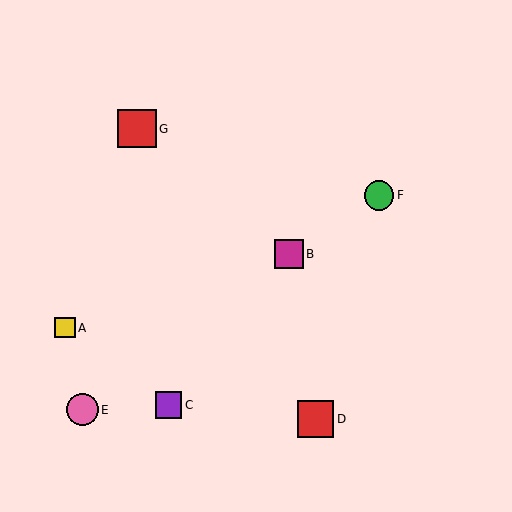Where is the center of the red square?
The center of the red square is at (137, 129).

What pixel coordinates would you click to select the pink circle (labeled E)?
Click at (82, 410) to select the pink circle E.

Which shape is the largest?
The red square (labeled G) is the largest.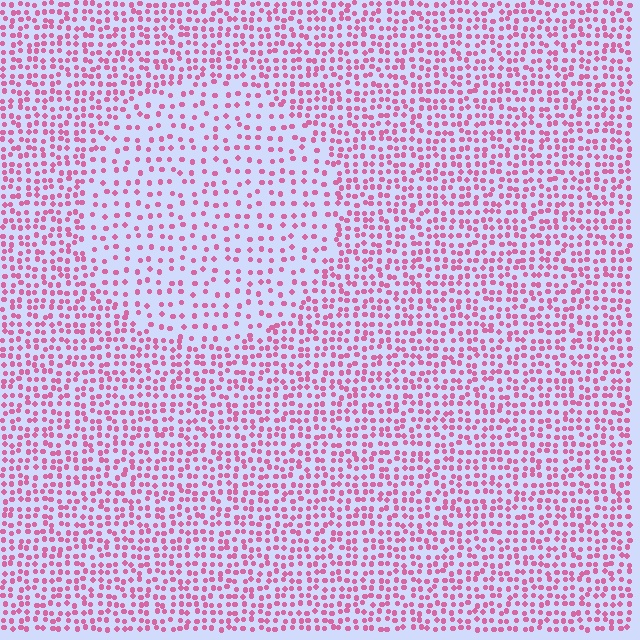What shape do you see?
I see a circle.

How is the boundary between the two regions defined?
The boundary is defined by a change in element density (approximately 1.9x ratio). All elements are the same color, size, and shape.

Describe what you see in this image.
The image contains small pink elements arranged at two different densities. A circle-shaped region is visible where the elements are less densely packed than the surrounding area.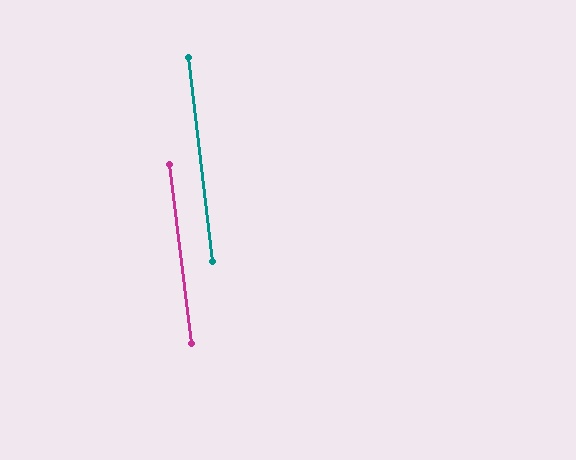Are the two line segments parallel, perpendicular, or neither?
Parallel — their directions differ by only 0.3°.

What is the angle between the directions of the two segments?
Approximately 0 degrees.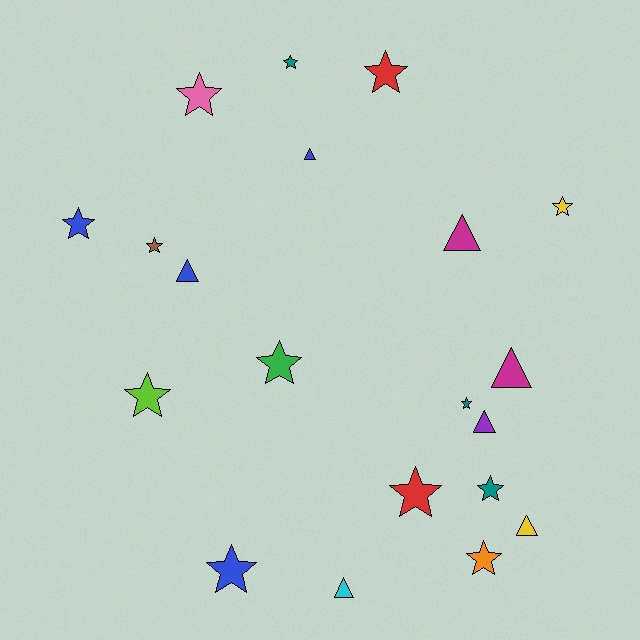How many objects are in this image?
There are 20 objects.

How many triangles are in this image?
There are 7 triangles.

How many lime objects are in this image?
There is 1 lime object.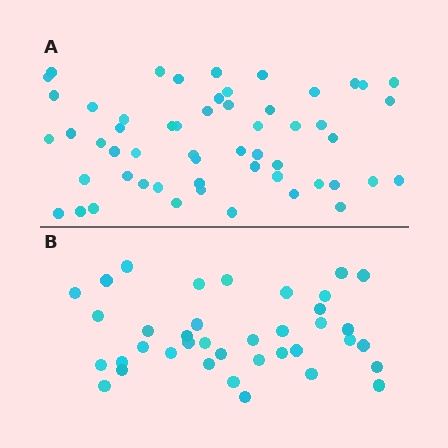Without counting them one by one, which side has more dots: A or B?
Region A (the top region) has more dots.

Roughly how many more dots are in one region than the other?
Region A has approximately 15 more dots than region B.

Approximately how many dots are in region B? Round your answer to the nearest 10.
About 40 dots. (The exact count is 38, which rounds to 40.)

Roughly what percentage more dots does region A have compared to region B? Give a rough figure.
About 45% more.